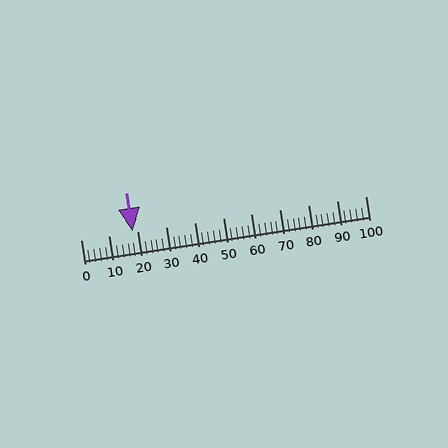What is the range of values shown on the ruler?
The ruler shows values from 0 to 100.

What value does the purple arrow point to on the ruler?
The purple arrow points to approximately 18.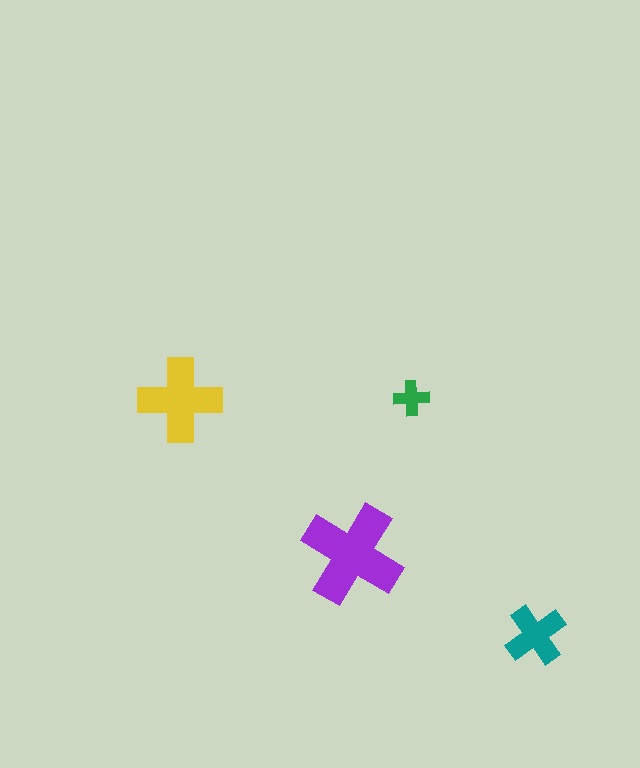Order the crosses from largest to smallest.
the purple one, the yellow one, the teal one, the green one.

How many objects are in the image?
There are 4 objects in the image.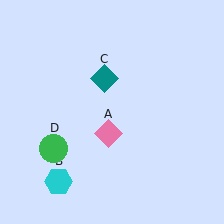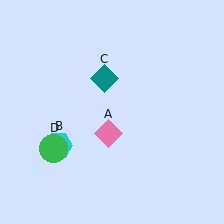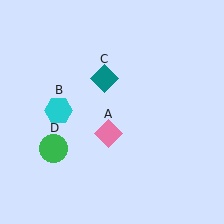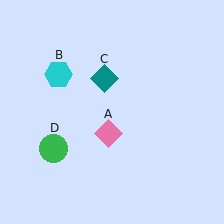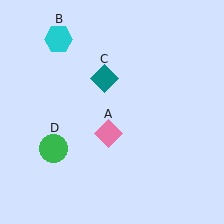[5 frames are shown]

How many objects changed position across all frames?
1 object changed position: cyan hexagon (object B).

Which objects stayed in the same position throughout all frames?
Pink diamond (object A) and teal diamond (object C) and green circle (object D) remained stationary.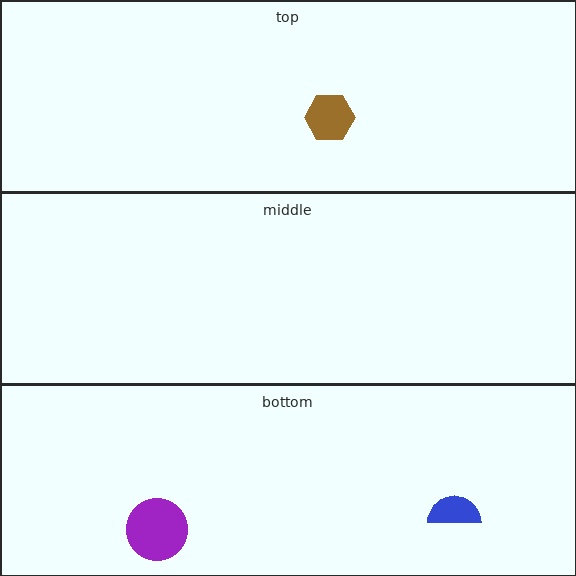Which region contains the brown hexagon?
The top region.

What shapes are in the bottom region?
The purple circle, the blue semicircle.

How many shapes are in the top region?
1.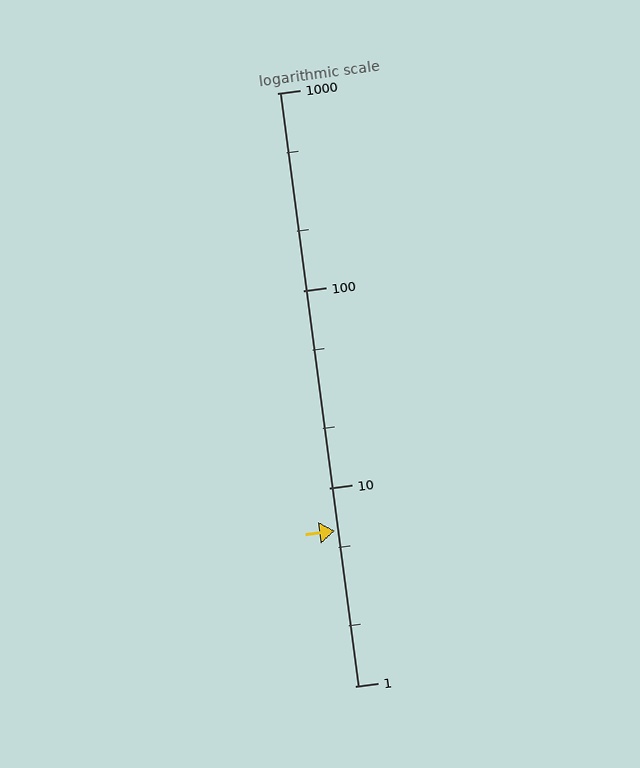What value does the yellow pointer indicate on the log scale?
The pointer indicates approximately 6.1.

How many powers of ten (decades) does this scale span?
The scale spans 3 decades, from 1 to 1000.